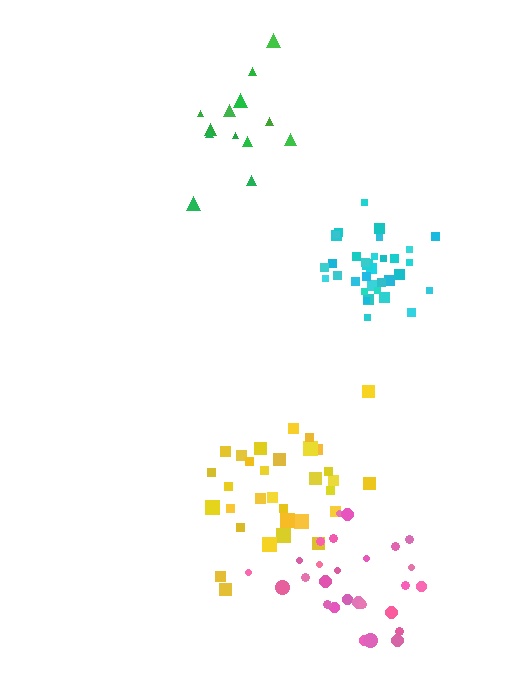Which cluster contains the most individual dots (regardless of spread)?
Cyan (34).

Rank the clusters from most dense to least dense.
cyan, pink, yellow, green.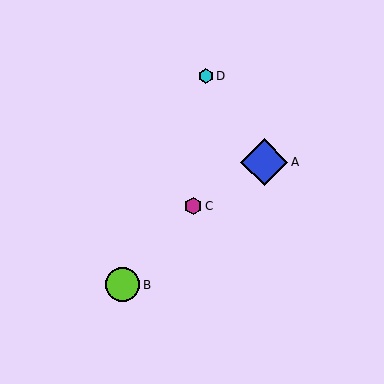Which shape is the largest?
The blue diamond (labeled A) is the largest.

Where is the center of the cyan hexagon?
The center of the cyan hexagon is at (206, 76).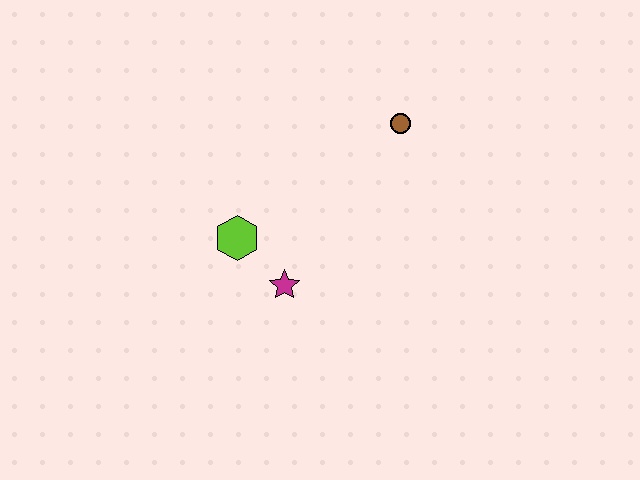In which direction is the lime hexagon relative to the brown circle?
The lime hexagon is to the left of the brown circle.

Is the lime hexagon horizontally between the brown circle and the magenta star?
No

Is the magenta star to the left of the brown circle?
Yes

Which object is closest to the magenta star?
The lime hexagon is closest to the magenta star.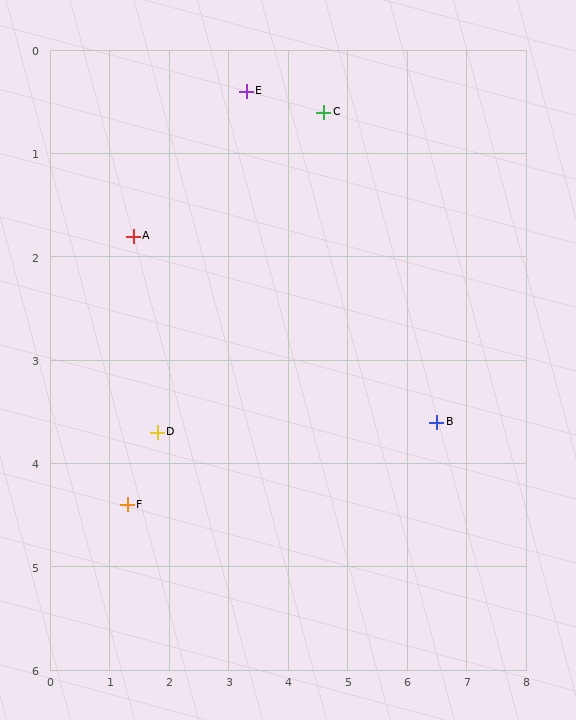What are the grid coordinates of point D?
Point D is at approximately (1.8, 3.7).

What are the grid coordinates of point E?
Point E is at approximately (3.3, 0.4).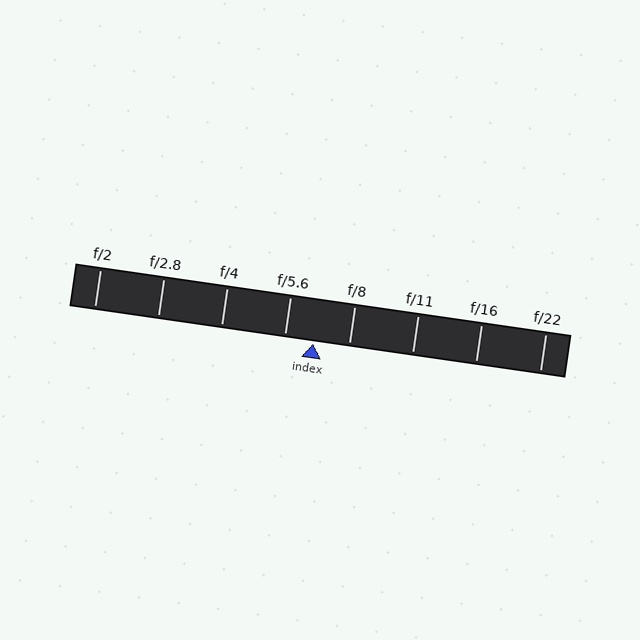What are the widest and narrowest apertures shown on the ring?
The widest aperture shown is f/2 and the narrowest is f/22.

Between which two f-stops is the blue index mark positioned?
The index mark is between f/5.6 and f/8.